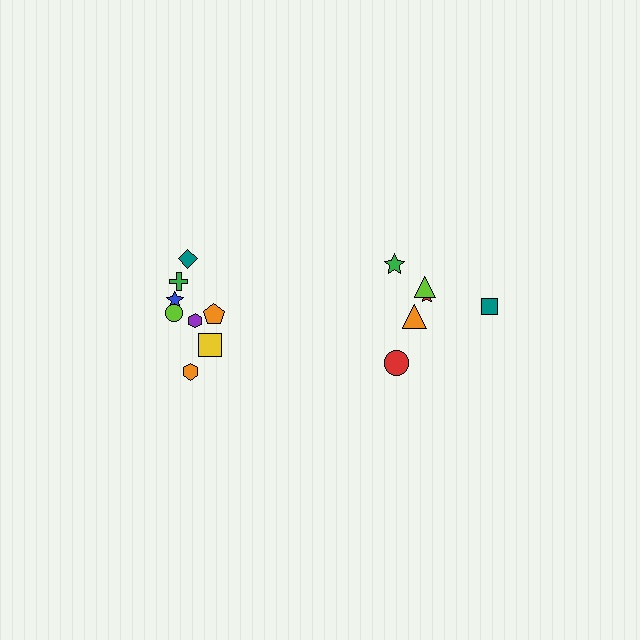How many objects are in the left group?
There are 8 objects.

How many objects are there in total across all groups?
There are 14 objects.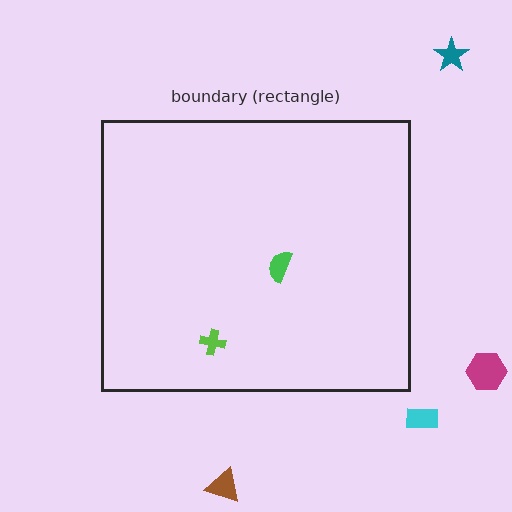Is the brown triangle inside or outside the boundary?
Outside.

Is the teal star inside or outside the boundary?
Outside.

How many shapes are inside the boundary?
2 inside, 4 outside.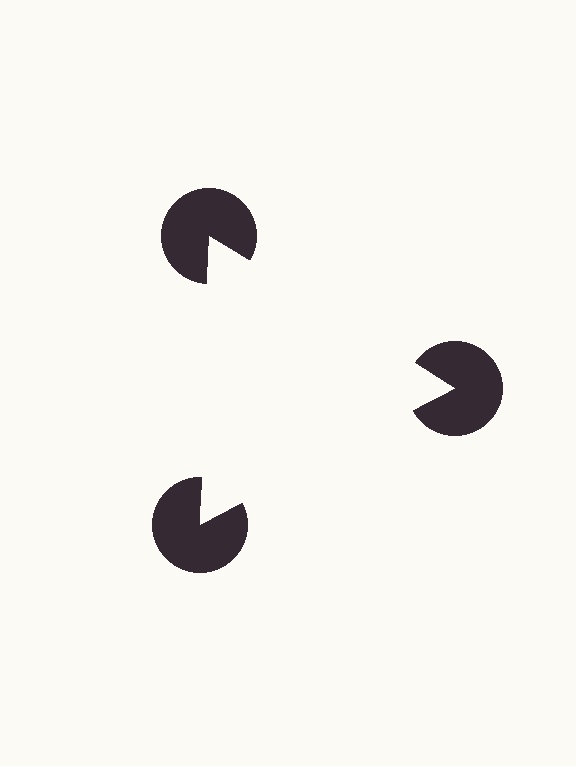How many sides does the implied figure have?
3 sides.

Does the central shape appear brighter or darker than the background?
It typically appears slightly brighter than the background, even though no actual brightness change is drawn.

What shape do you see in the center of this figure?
An illusory triangle — its edges are inferred from the aligned wedge cuts in the pac-man discs, not physically drawn.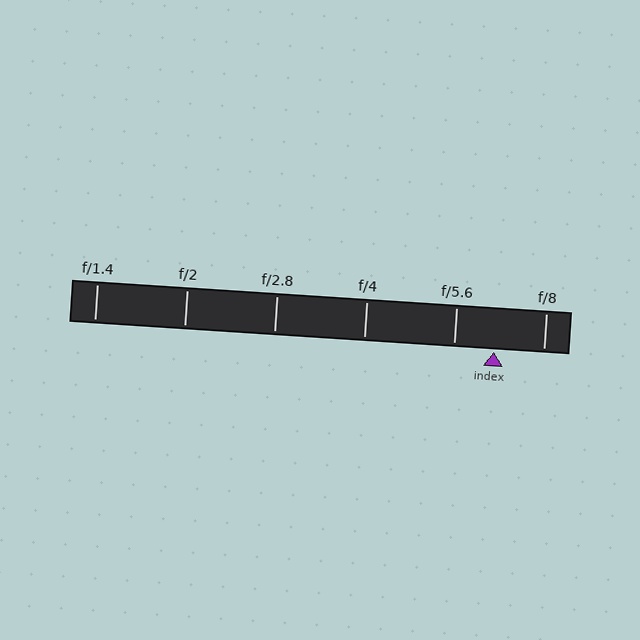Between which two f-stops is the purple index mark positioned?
The index mark is between f/5.6 and f/8.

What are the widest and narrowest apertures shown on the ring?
The widest aperture shown is f/1.4 and the narrowest is f/8.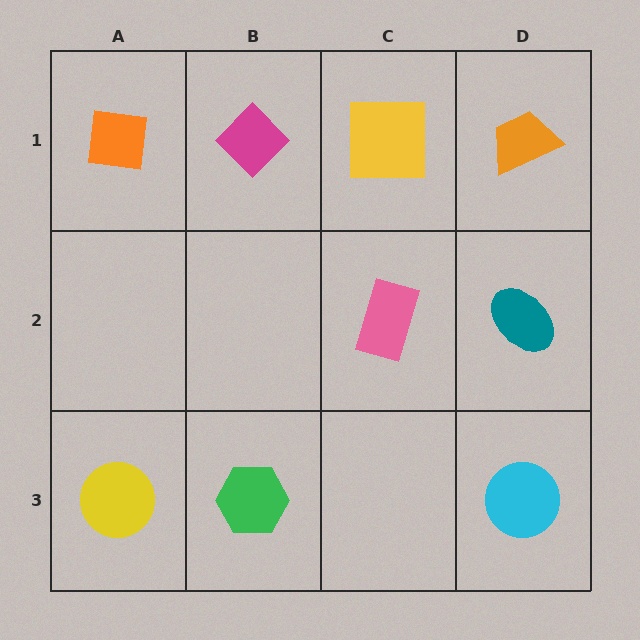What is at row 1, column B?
A magenta diamond.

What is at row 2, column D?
A teal ellipse.